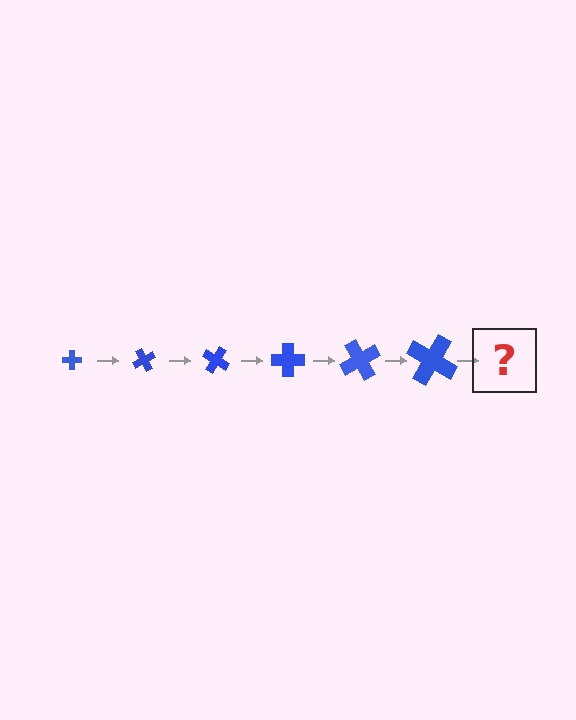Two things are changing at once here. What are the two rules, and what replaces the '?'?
The two rules are that the cross grows larger each step and it rotates 60 degrees each step. The '?' should be a cross, larger than the previous one and rotated 360 degrees from the start.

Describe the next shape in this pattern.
It should be a cross, larger than the previous one and rotated 360 degrees from the start.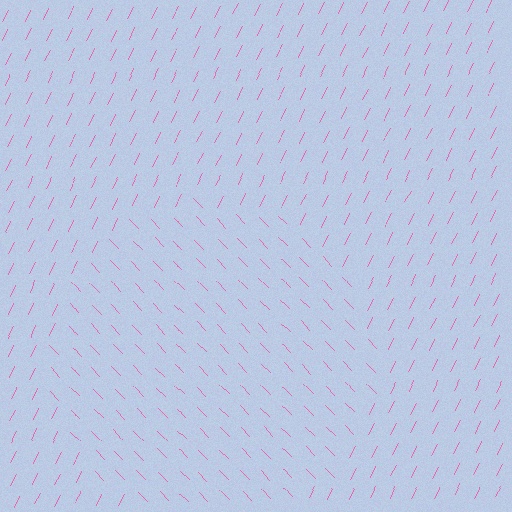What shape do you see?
I see a circle.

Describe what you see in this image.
The image is filled with small pink line segments. A circle region in the image has lines oriented differently from the surrounding lines, creating a visible texture boundary.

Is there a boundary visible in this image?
Yes, there is a texture boundary formed by a change in line orientation.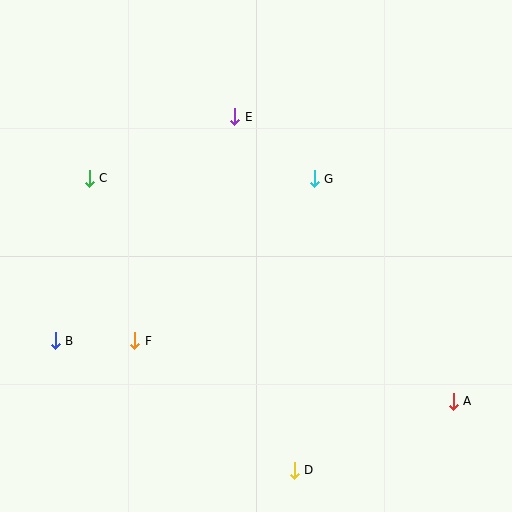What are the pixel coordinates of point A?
Point A is at (453, 401).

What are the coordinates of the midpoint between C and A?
The midpoint between C and A is at (271, 290).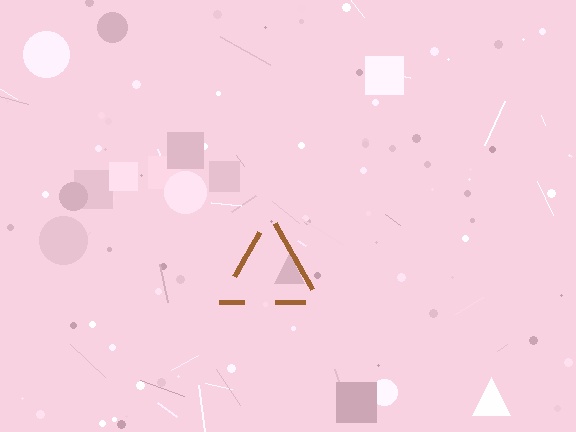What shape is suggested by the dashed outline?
The dashed outline suggests a triangle.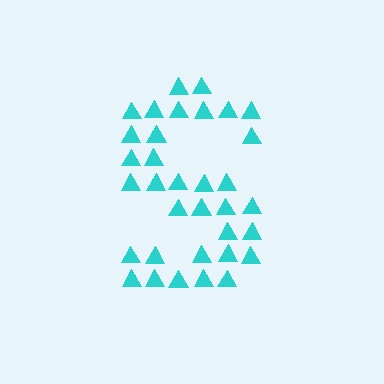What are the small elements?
The small elements are triangles.